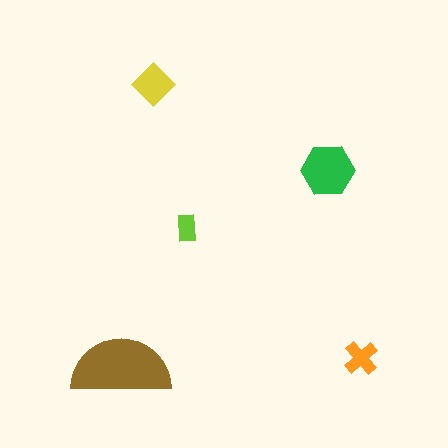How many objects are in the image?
There are 5 objects in the image.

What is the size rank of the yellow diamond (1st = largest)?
3rd.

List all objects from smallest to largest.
The lime rectangle, the orange cross, the yellow diamond, the green hexagon, the brown semicircle.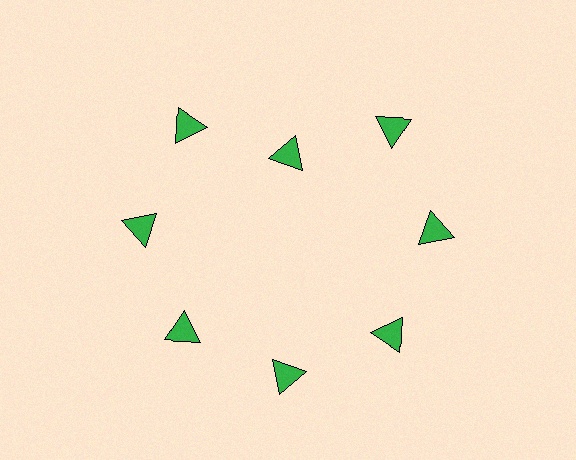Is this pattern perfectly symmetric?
No. The 8 green triangles are arranged in a ring, but one element near the 12 o'clock position is pulled inward toward the center, breaking the 8-fold rotational symmetry.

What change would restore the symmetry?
The symmetry would be restored by moving it outward, back onto the ring so that all 8 triangles sit at equal angles and equal distance from the center.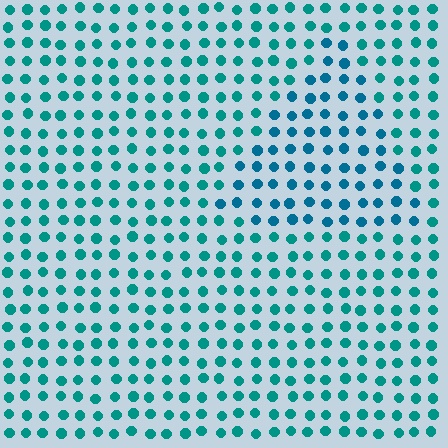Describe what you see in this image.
The image is filled with small teal elements in a uniform arrangement. A triangle-shaped region is visible where the elements are tinted to a slightly different hue, forming a subtle color boundary.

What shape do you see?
I see a triangle.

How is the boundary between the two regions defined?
The boundary is defined purely by a slight shift in hue (about 21 degrees). Spacing, size, and orientation are identical on both sides.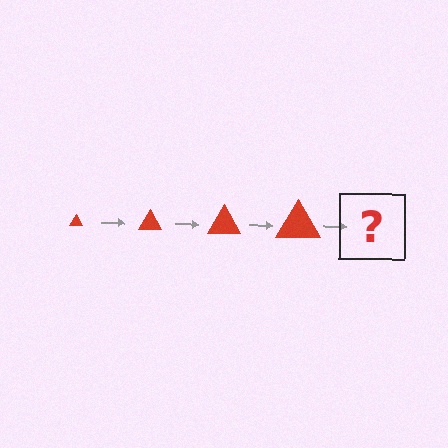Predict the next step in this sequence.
The next step is a red triangle, larger than the previous one.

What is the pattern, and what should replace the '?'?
The pattern is that the triangle gets progressively larger each step. The '?' should be a red triangle, larger than the previous one.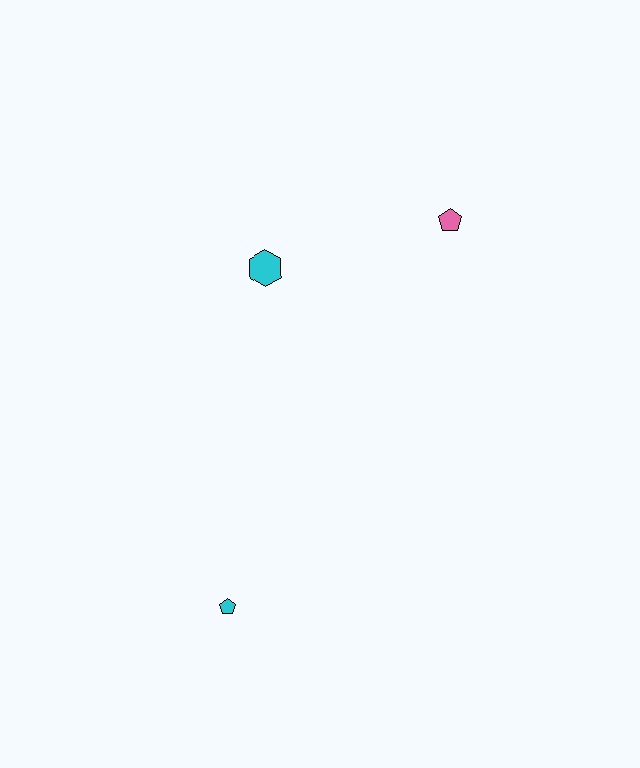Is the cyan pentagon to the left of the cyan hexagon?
Yes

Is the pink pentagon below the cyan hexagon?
No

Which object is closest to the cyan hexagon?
The pink pentagon is closest to the cyan hexagon.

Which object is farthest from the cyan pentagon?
The pink pentagon is farthest from the cyan pentagon.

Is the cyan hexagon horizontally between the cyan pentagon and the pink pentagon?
Yes